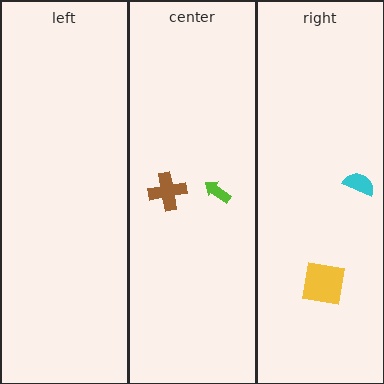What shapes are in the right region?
The yellow square, the cyan semicircle.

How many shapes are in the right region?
2.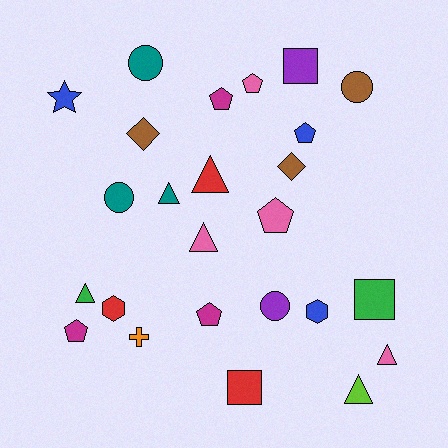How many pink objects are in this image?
There are 4 pink objects.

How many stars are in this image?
There is 1 star.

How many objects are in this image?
There are 25 objects.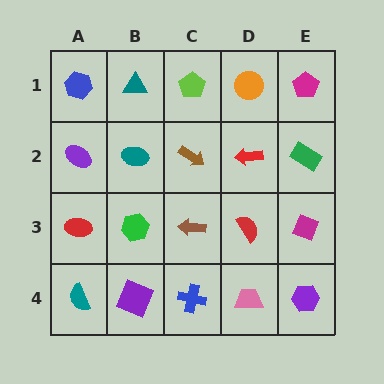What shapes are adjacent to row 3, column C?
A brown arrow (row 2, column C), a blue cross (row 4, column C), a green hexagon (row 3, column B), a red semicircle (row 3, column D).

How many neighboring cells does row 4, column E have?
2.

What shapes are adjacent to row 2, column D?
An orange circle (row 1, column D), a red semicircle (row 3, column D), a brown arrow (row 2, column C), a green rectangle (row 2, column E).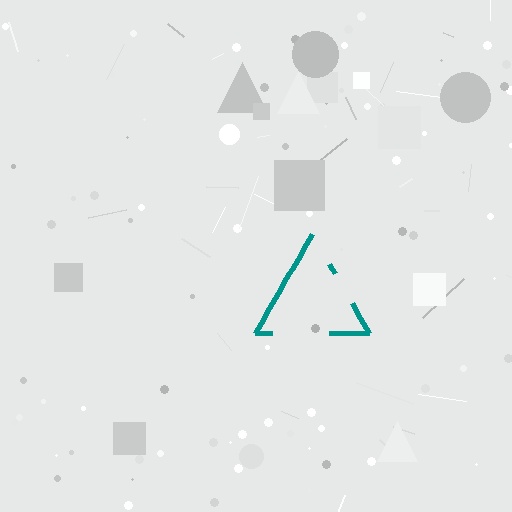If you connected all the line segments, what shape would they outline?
They would outline a triangle.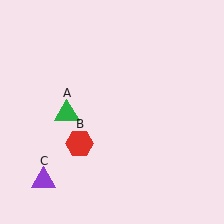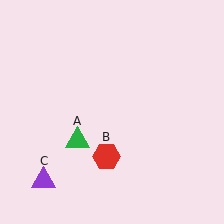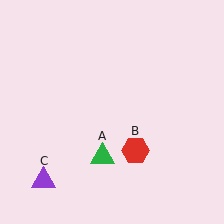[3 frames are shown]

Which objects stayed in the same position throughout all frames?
Purple triangle (object C) remained stationary.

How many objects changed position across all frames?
2 objects changed position: green triangle (object A), red hexagon (object B).